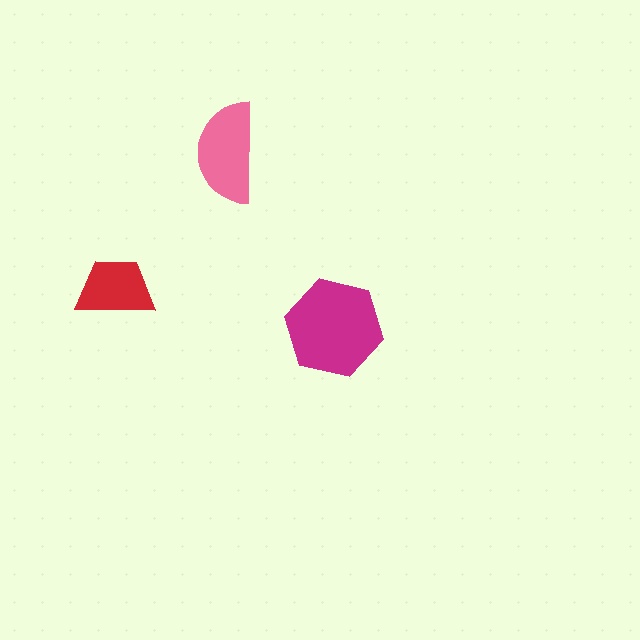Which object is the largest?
The magenta hexagon.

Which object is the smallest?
The red trapezoid.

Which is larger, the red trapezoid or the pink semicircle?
The pink semicircle.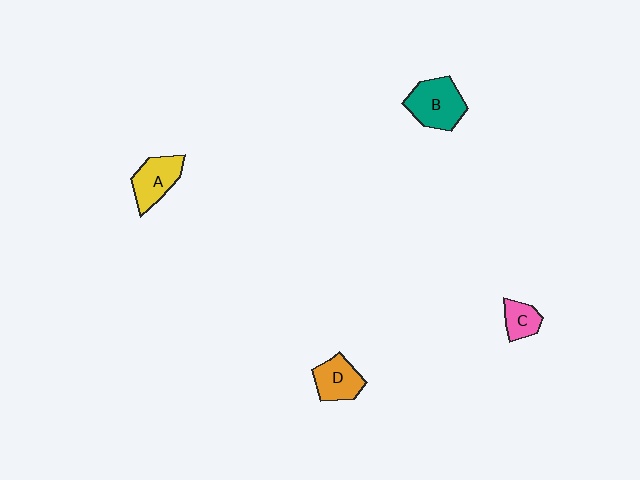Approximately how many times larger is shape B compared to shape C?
Approximately 2.0 times.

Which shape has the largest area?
Shape B (teal).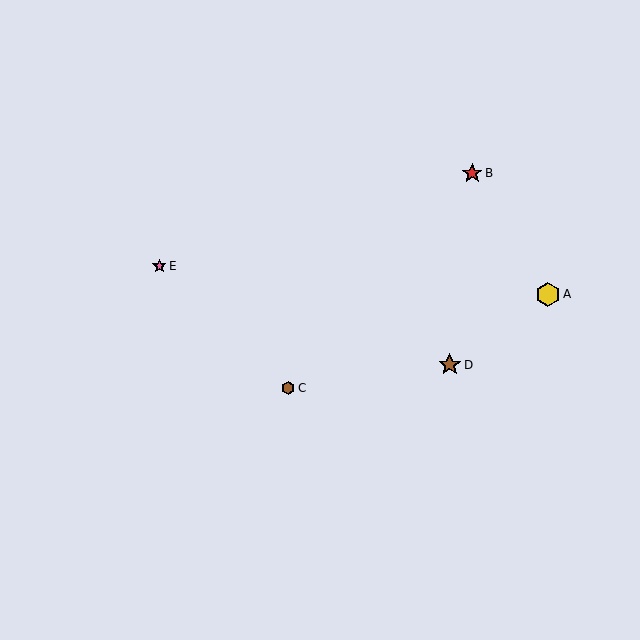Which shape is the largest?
The yellow hexagon (labeled A) is the largest.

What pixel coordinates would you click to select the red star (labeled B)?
Click at (472, 173) to select the red star B.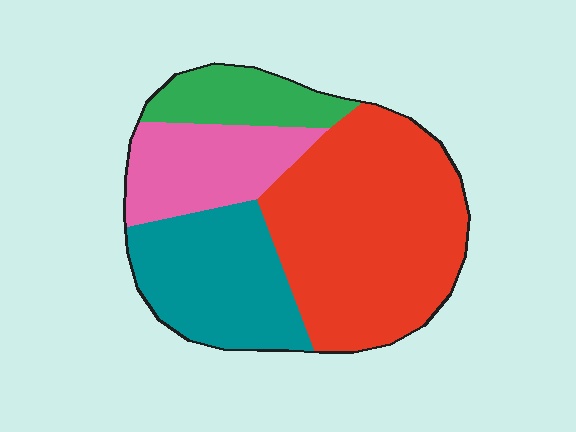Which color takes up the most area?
Red, at roughly 45%.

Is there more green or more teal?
Teal.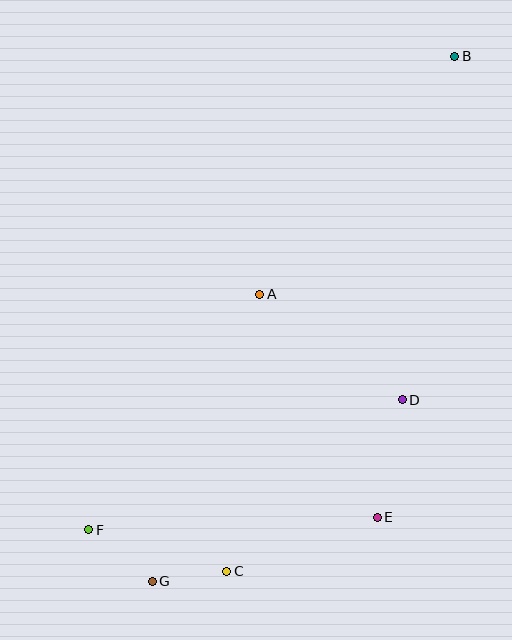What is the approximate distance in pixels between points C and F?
The distance between C and F is approximately 144 pixels.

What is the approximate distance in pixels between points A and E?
The distance between A and E is approximately 252 pixels.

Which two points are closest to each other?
Points C and G are closest to each other.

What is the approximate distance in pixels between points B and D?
The distance between B and D is approximately 347 pixels.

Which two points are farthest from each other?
Points B and G are farthest from each other.